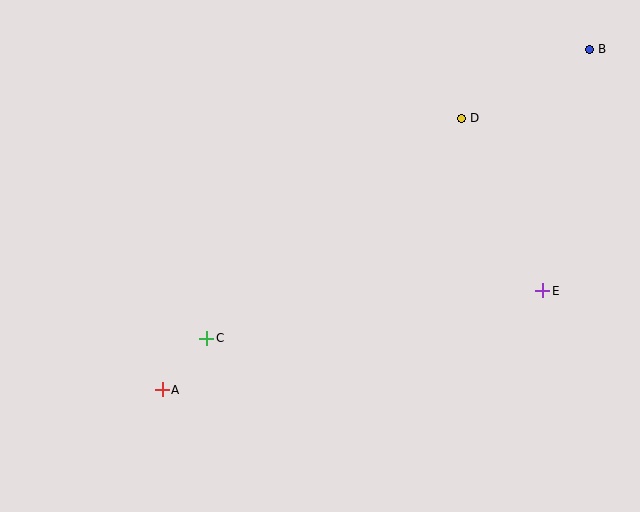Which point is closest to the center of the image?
Point C at (207, 338) is closest to the center.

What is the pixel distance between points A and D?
The distance between A and D is 404 pixels.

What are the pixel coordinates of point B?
Point B is at (589, 49).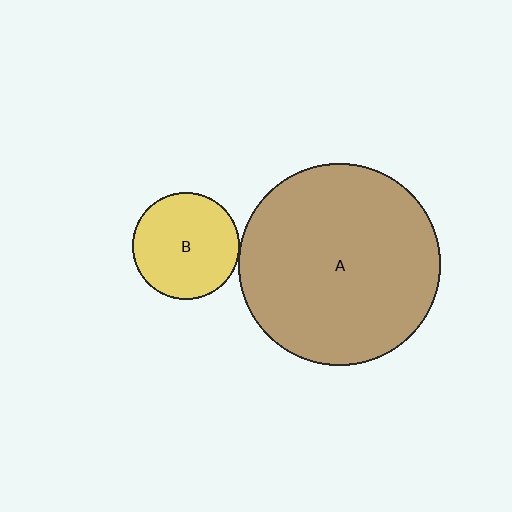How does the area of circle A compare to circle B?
Approximately 3.6 times.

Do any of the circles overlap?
No, none of the circles overlap.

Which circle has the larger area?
Circle A (brown).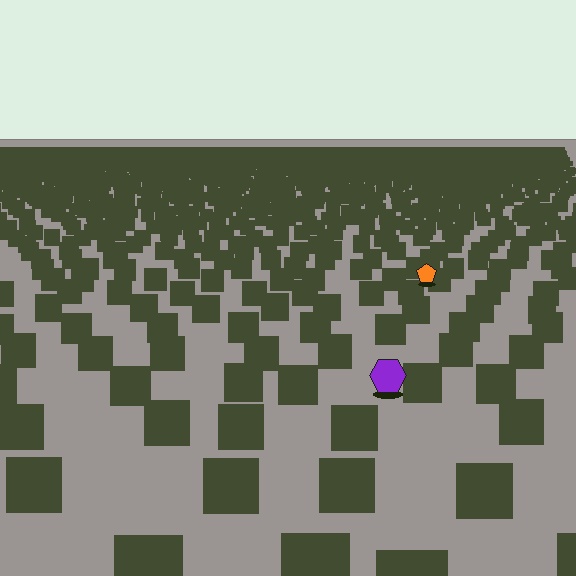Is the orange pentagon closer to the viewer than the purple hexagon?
No. The purple hexagon is closer — you can tell from the texture gradient: the ground texture is coarser near it.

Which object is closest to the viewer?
The purple hexagon is closest. The texture marks near it are larger and more spread out.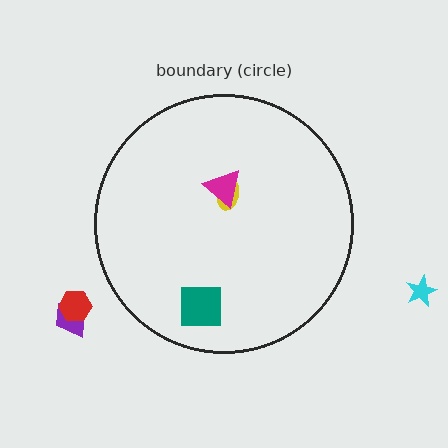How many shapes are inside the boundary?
3 inside, 3 outside.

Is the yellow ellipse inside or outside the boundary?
Inside.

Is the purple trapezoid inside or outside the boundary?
Outside.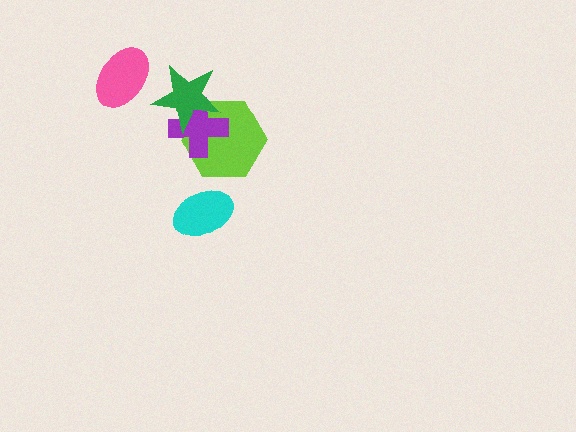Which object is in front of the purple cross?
The green star is in front of the purple cross.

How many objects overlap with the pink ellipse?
0 objects overlap with the pink ellipse.